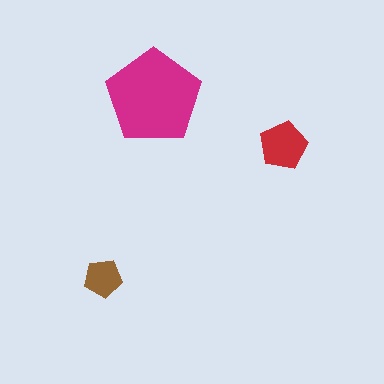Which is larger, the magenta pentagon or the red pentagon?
The magenta one.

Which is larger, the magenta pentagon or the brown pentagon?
The magenta one.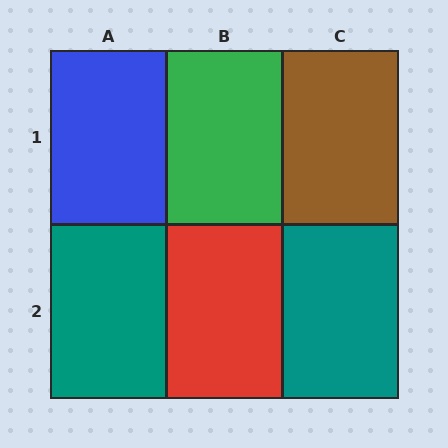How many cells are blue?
1 cell is blue.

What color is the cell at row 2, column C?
Teal.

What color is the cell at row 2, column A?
Teal.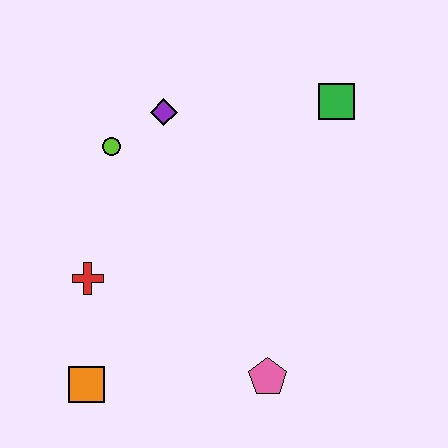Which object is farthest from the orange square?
The green square is farthest from the orange square.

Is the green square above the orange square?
Yes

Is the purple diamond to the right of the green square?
No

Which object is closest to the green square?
The purple diamond is closest to the green square.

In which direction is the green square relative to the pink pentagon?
The green square is above the pink pentagon.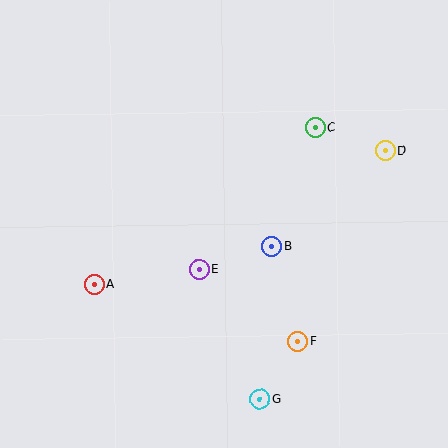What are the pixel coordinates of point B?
Point B is at (272, 247).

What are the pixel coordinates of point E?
Point E is at (199, 270).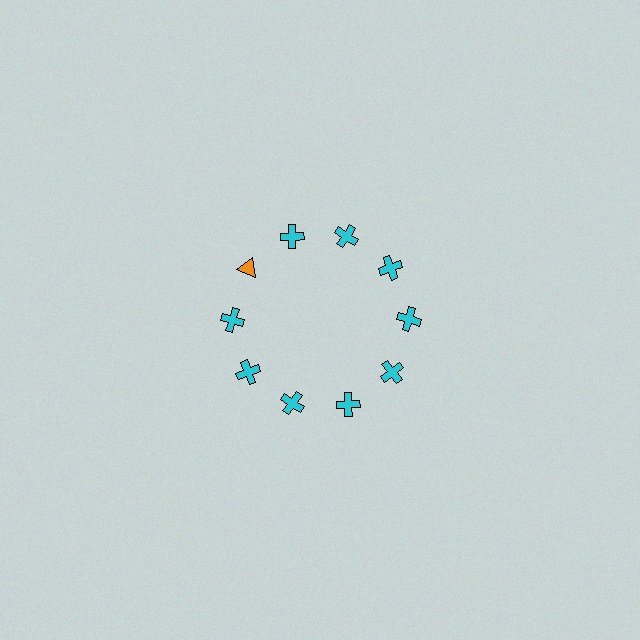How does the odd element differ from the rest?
It differs in both color (orange instead of cyan) and shape (triangle instead of cross).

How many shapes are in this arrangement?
There are 10 shapes arranged in a ring pattern.